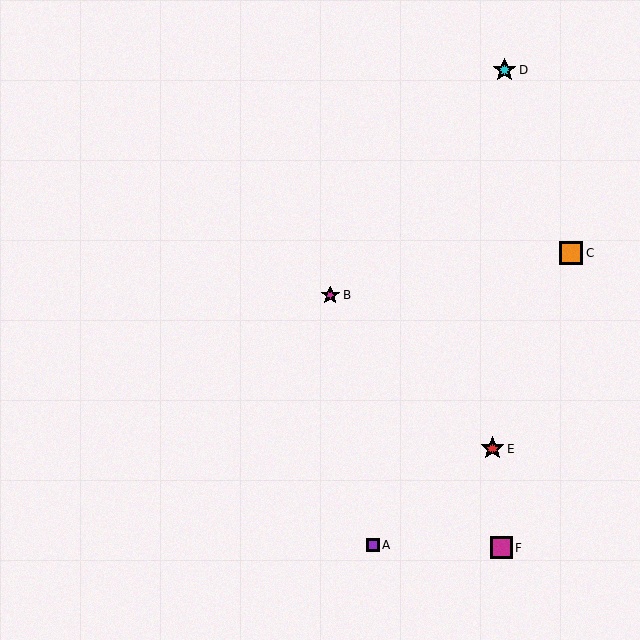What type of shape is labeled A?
Shape A is a purple square.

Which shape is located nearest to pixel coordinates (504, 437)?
The red star (labeled E) at (492, 449) is nearest to that location.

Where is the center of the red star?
The center of the red star is at (492, 449).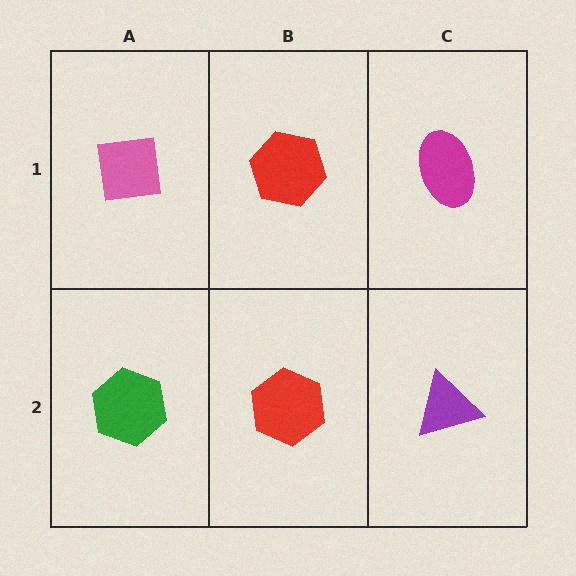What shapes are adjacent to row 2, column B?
A red hexagon (row 1, column B), a green hexagon (row 2, column A), a purple triangle (row 2, column C).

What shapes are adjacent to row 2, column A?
A pink square (row 1, column A), a red hexagon (row 2, column B).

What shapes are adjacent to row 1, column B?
A red hexagon (row 2, column B), a pink square (row 1, column A), a magenta ellipse (row 1, column C).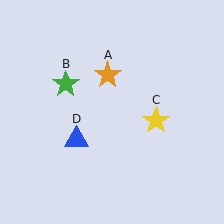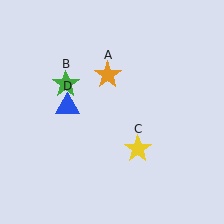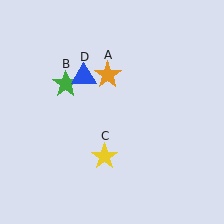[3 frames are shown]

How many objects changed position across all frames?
2 objects changed position: yellow star (object C), blue triangle (object D).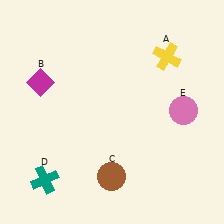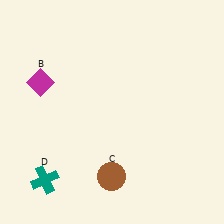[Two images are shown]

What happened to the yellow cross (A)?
The yellow cross (A) was removed in Image 2. It was in the top-right area of Image 1.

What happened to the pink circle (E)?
The pink circle (E) was removed in Image 2. It was in the top-right area of Image 1.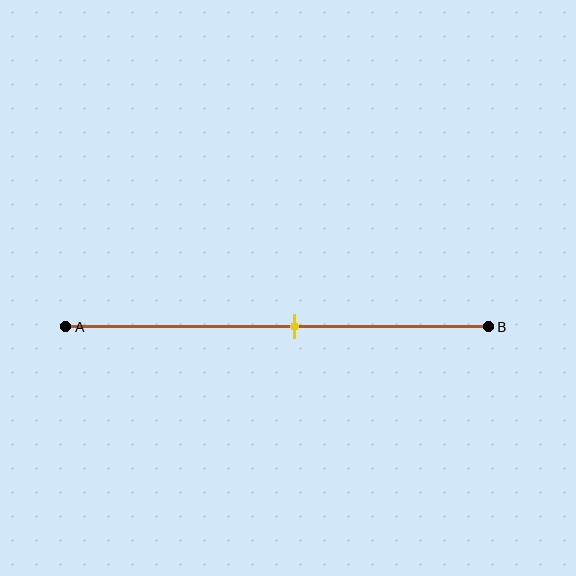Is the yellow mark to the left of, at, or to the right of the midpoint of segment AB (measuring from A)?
The yellow mark is to the right of the midpoint of segment AB.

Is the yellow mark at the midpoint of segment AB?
No, the mark is at about 55% from A, not at the 50% midpoint.